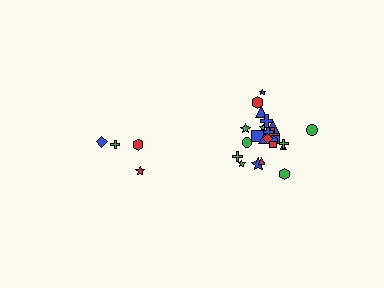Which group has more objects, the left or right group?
The right group.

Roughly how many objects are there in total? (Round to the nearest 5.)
Roughly 30 objects in total.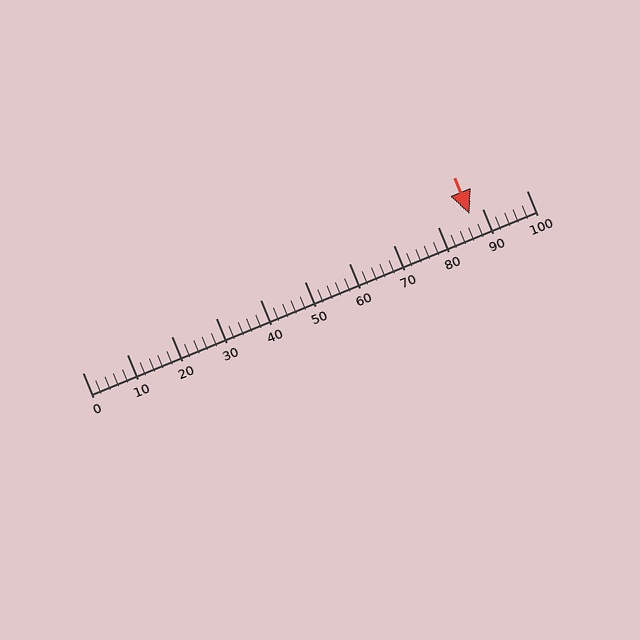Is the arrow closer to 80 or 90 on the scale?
The arrow is closer to 90.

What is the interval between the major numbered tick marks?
The major tick marks are spaced 10 units apart.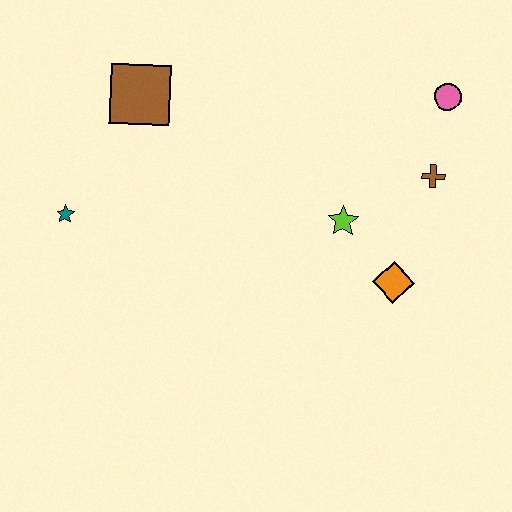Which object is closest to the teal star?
The brown square is closest to the teal star.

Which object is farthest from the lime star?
The teal star is farthest from the lime star.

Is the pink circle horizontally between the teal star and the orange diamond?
No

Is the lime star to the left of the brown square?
No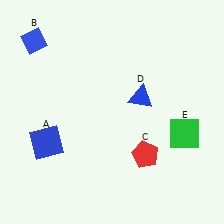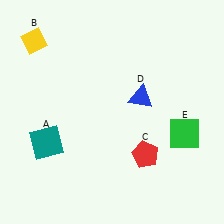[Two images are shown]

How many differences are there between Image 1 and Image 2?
There are 2 differences between the two images.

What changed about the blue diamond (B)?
In Image 1, B is blue. In Image 2, it changed to yellow.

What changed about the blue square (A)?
In Image 1, A is blue. In Image 2, it changed to teal.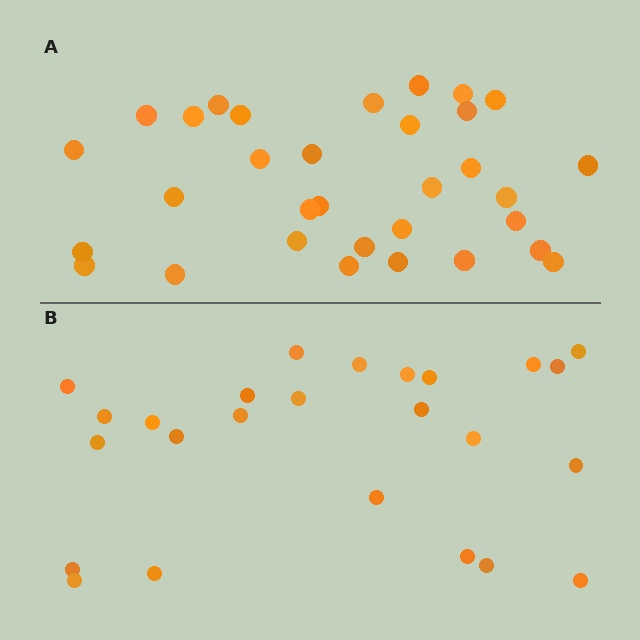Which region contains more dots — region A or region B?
Region A (the top region) has more dots.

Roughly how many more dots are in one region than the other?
Region A has roughly 8 or so more dots than region B.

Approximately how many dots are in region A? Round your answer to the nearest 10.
About 30 dots. (The exact count is 32, which rounds to 30.)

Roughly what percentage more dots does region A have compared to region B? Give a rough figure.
About 30% more.